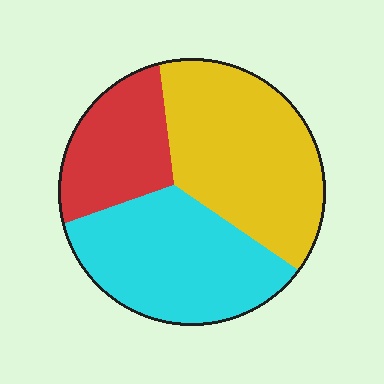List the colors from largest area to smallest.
From largest to smallest: yellow, cyan, red.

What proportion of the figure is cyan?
Cyan covers roughly 35% of the figure.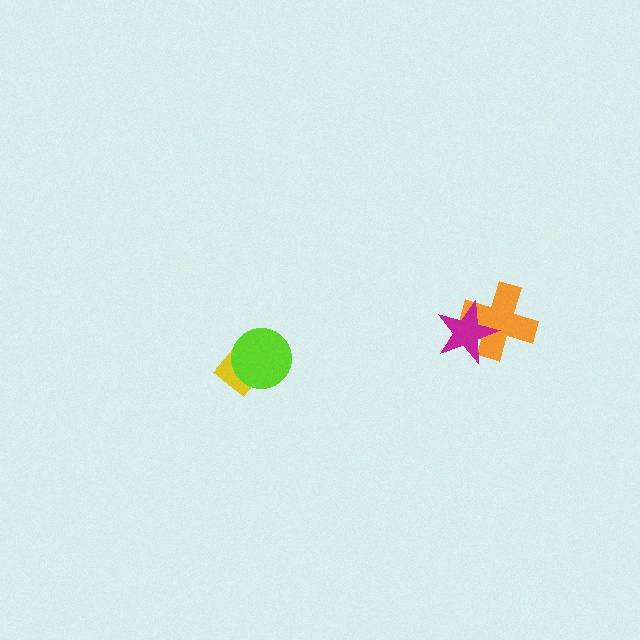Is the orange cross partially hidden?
Yes, it is partially covered by another shape.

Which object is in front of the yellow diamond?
The lime circle is in front of the yellow diamond.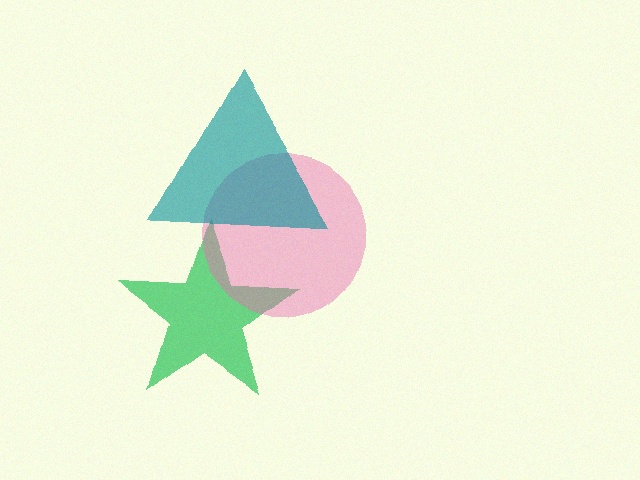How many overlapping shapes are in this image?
There are 3 overlapping shapes in the image.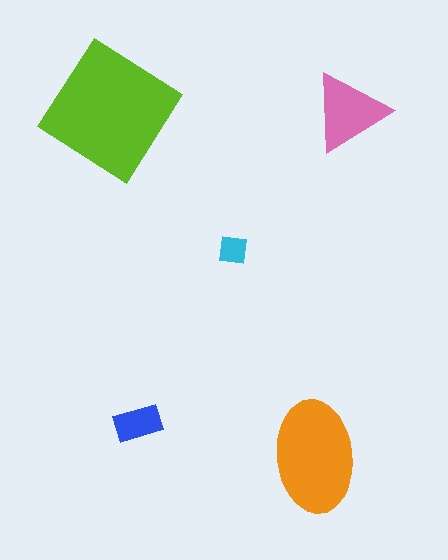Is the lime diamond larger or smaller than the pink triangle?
Larger.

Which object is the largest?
The lime diamond.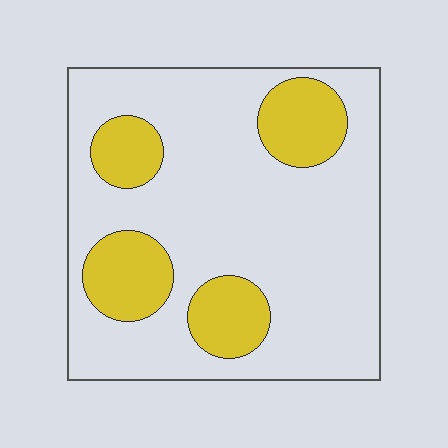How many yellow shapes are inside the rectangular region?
4.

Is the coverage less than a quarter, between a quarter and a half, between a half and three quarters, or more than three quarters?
Less than a quarter.